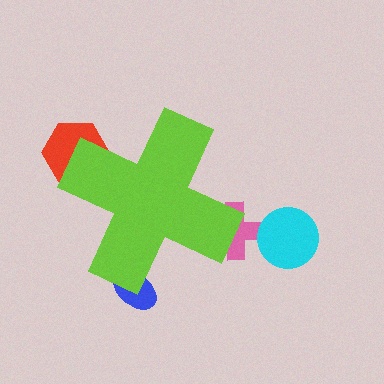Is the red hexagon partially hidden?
Yes, the red hexagon is partially hidden behind the lime cross.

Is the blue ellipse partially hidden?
Yes, the blue ellipse is partially hidden behind the lime cross.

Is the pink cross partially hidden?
Yes, the pink cross is partially hidden behind the lime cross.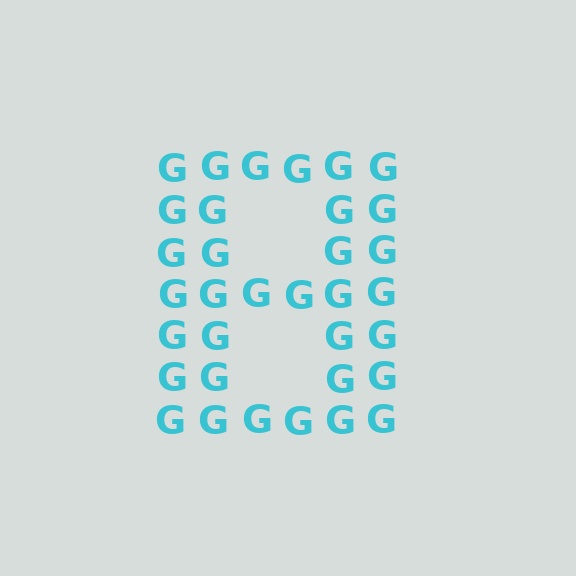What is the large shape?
The large shape is the letter B.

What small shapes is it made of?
It is made of small letter G's.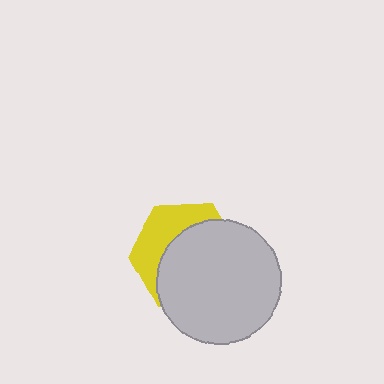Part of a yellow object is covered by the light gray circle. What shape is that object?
It is a hexagon.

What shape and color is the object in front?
The object in front is a light gray circle.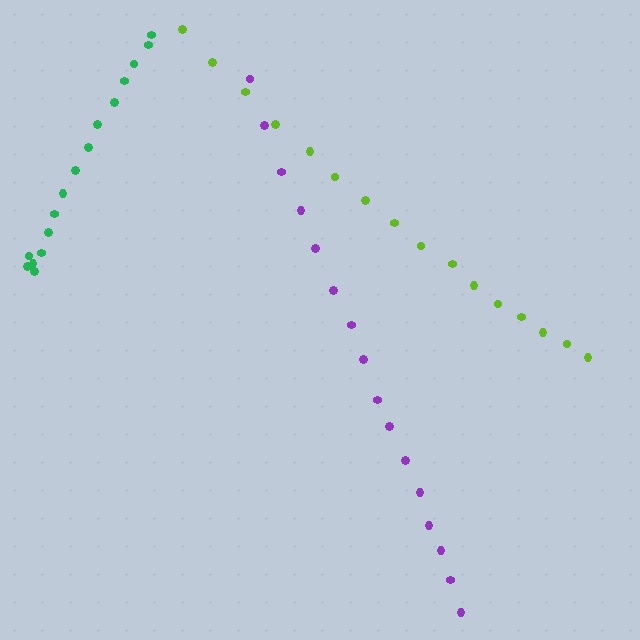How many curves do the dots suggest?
There are 3 distinct paths.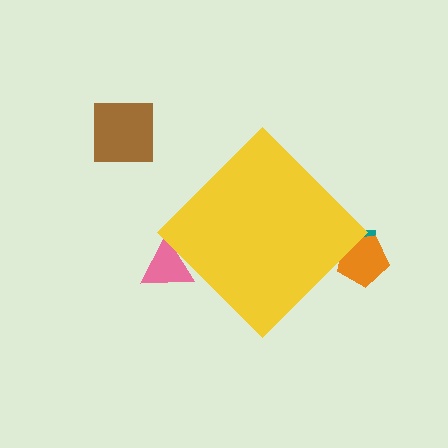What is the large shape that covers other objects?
A yellow diamond.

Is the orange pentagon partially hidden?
Yes, the orange pentagon is partially hidden behind the yellow diamond.